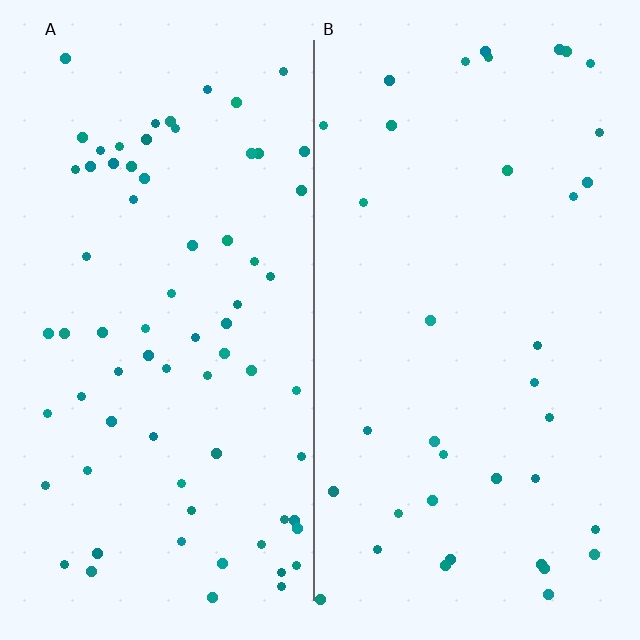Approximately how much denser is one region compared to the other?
Approximately 1.9× — region A over region B.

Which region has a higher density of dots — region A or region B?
A (the left).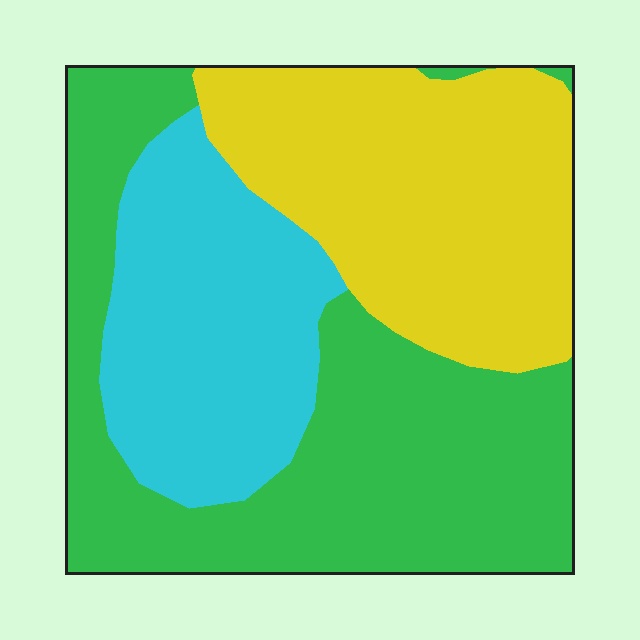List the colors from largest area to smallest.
From largest to smallest: green, yellow, cyan.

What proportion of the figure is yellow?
Yellow takes up about one third (1/3) of the figure.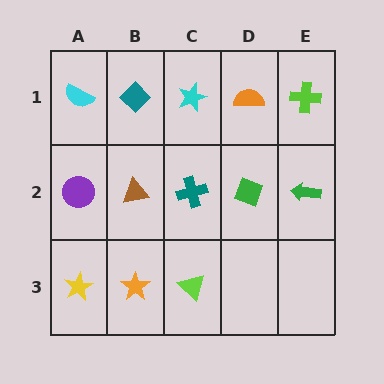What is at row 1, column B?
A teal diamond.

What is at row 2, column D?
A green diamond.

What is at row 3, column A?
A yellow star.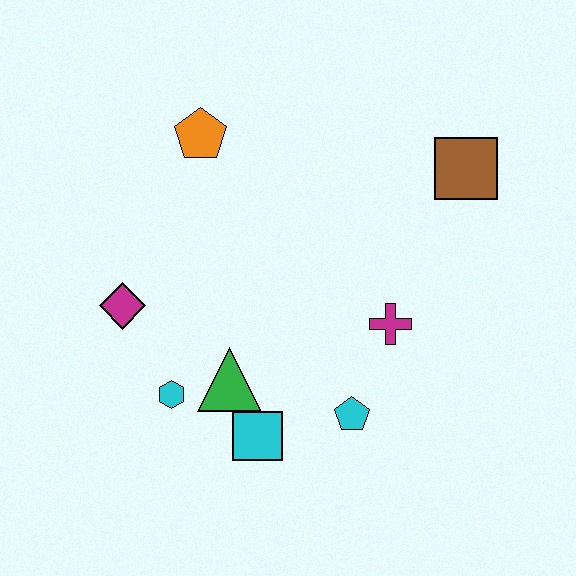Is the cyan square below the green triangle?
Yes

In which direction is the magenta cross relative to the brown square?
The magenta cross is below the brown square.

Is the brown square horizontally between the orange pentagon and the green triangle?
No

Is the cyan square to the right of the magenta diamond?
Yes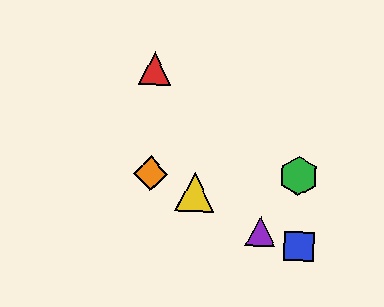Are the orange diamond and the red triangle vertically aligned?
Yes, both are at x≈151.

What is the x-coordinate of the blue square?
The blue square is at x≈299.